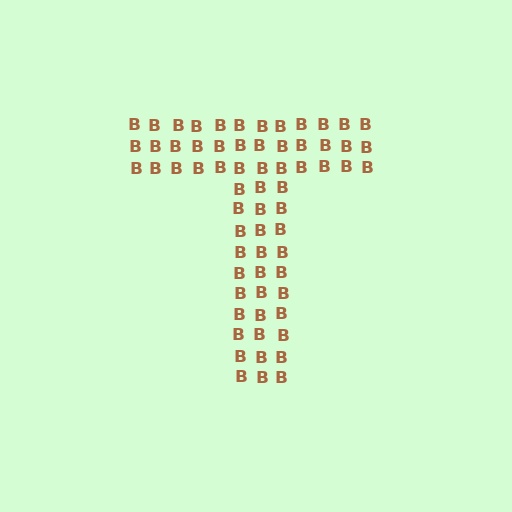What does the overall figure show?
The overall figure shows the letter T.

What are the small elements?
The small elements are letter B's.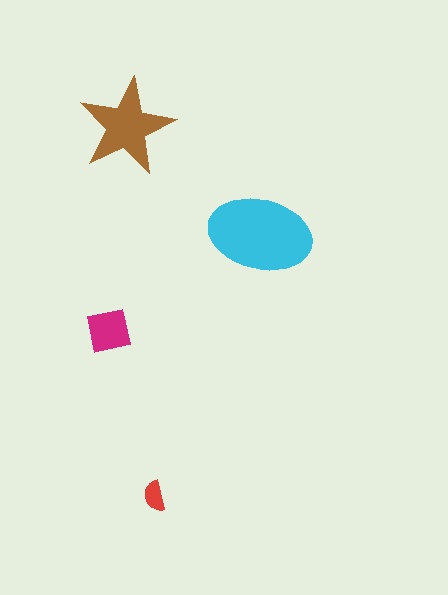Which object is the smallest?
The red semicircle.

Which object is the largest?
The cyan ellipse.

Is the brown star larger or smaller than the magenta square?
Larger.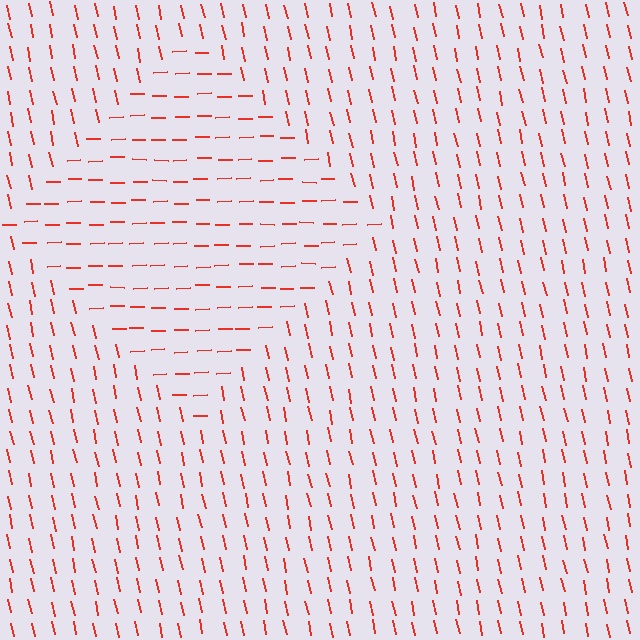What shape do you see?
I see a diamond.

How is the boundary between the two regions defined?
The boundary is defined purely by a change in line orientation (approximately 79 degrees difference). All lines are the same color and thickness.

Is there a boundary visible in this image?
Yes, there is a texture boundary formed by a change in line orientation.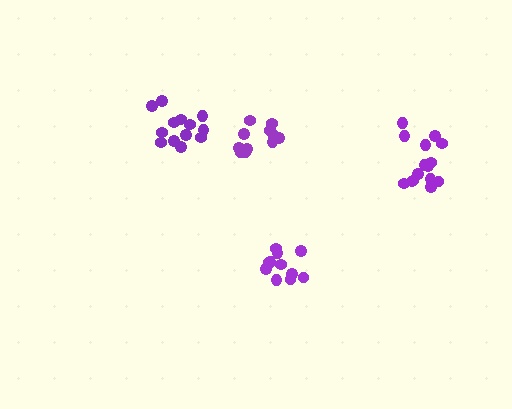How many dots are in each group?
Group 1: 15 dots, Group 2: 12 dots, Group 3: 11 dots, Group 4: 13 dots (51 total).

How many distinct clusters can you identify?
There are 4 distinct clusters.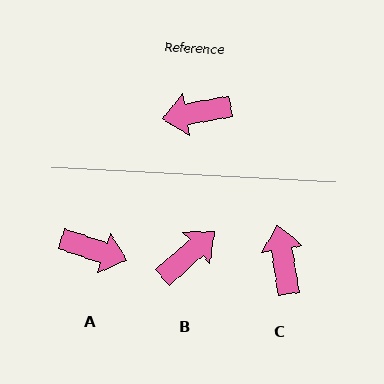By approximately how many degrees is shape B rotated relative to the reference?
Approximately 149 degrees clockwise.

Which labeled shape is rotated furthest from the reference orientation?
A, about 152 degrees away.